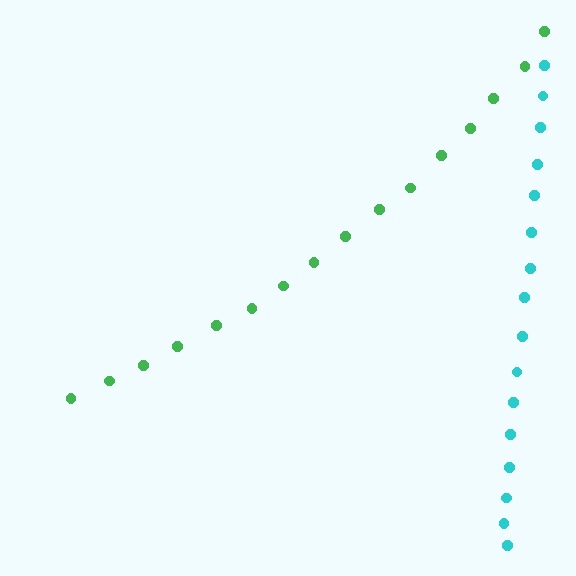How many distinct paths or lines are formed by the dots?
There are 2 distinct paths.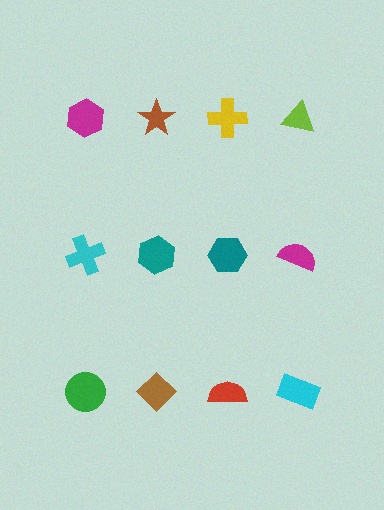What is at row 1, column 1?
A magenta hexagon.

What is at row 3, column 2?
A brown diamond.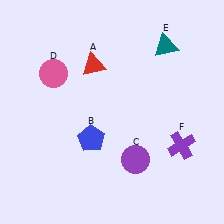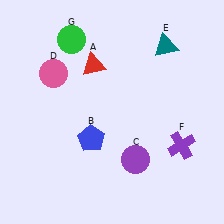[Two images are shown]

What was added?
A green circle (G) was added in Image 2.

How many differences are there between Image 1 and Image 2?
There is 1 difference between the two images.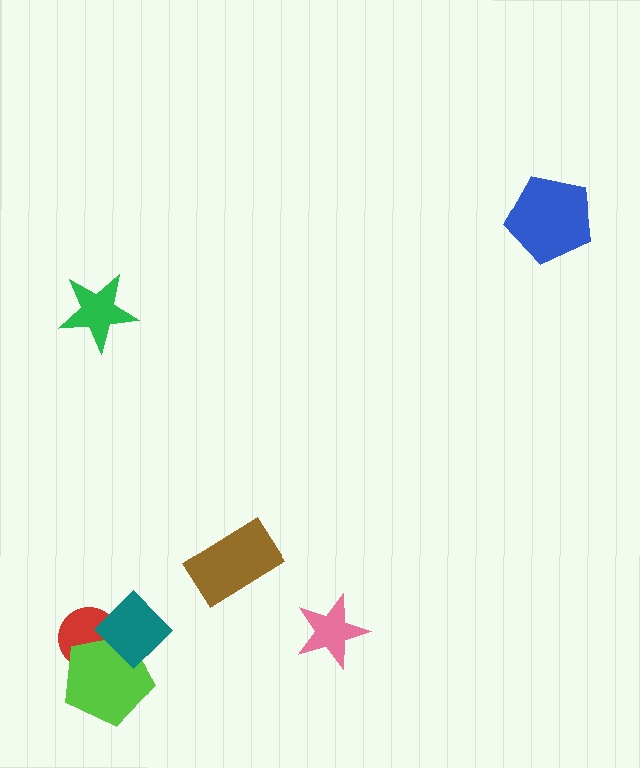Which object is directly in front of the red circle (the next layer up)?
The lime pentagon is directly in front of the red circle.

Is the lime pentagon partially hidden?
Yes, it is partially covered by another shape.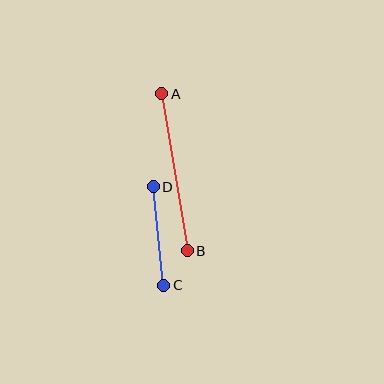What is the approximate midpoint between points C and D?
The midpoint is at approximately (158, 236) pixels.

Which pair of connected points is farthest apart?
Points A and B are farthest apart.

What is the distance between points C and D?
The distance is approximately 99 pixels.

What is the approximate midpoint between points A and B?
The midpoint is at approximately (175, 172) pixels.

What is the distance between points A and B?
The distance is approximately 159 pixels.